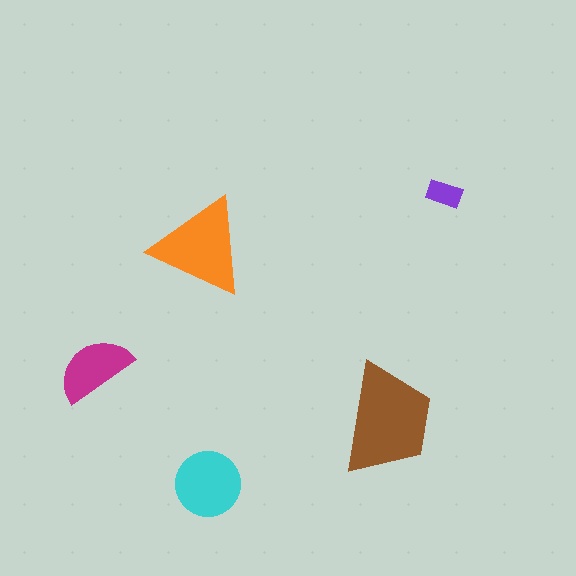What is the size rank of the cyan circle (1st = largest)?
3rd.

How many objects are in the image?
There are 5 objects in the image.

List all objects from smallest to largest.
The purple rectangle, the magenta semicircle, the cyan circle, the orange triangle, the brown trapezoid.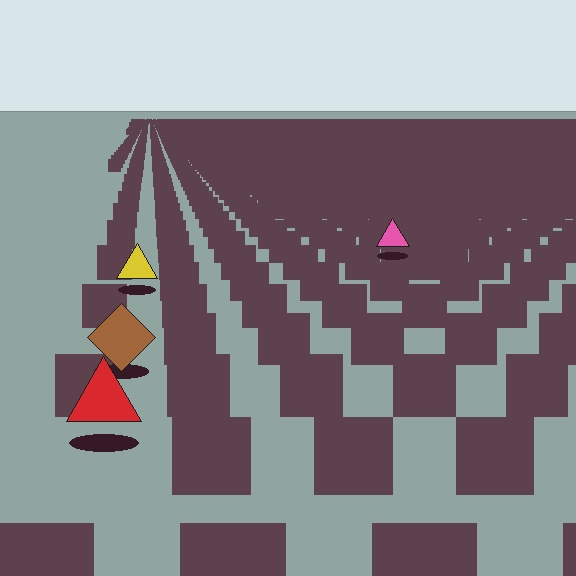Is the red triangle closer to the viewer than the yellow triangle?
Yes. The red triangle is closer — you can tell from the texture gradient: the ground texture is coarser near it.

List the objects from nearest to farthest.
From nearest to farthest: the red triangle, the brown diamond, the yellow triangle, the pink triangle.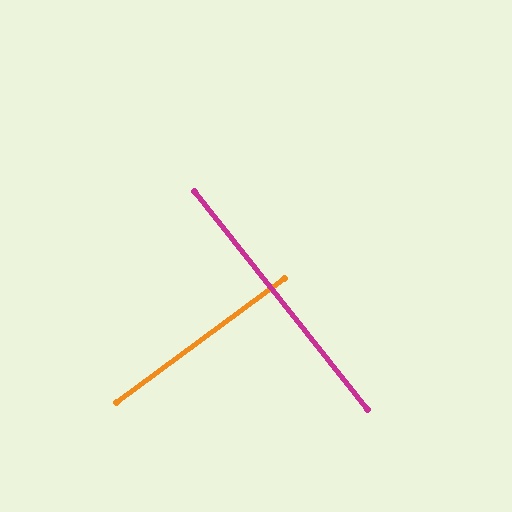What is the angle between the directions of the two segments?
Approximately 88 degrees.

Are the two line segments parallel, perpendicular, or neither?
Perpendicular — they meet at approximately 88°.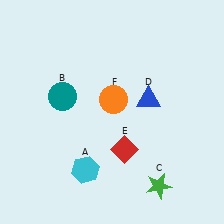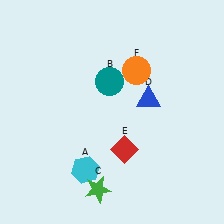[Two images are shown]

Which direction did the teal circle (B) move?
The teal circle (B) moved right.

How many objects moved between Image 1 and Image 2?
3 objects moved between the two images.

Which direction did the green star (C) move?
The green star (C) moved left.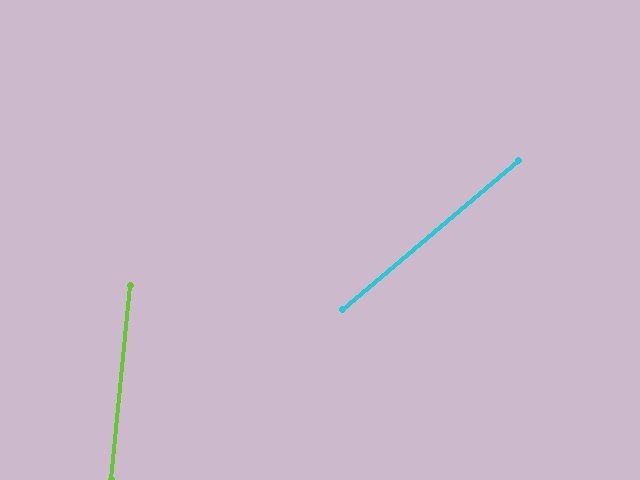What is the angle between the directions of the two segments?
Approximately 44 degrees.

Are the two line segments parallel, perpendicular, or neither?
Neither parallel nor perpendicular — they differ by about 44°.